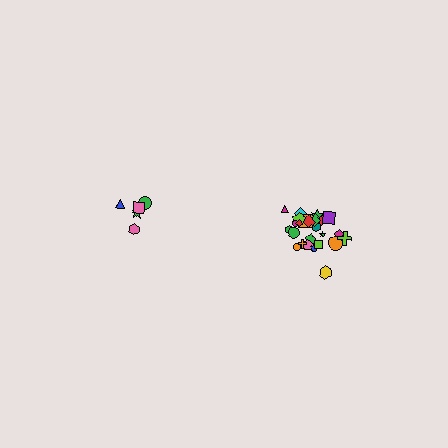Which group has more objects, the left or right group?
The right group.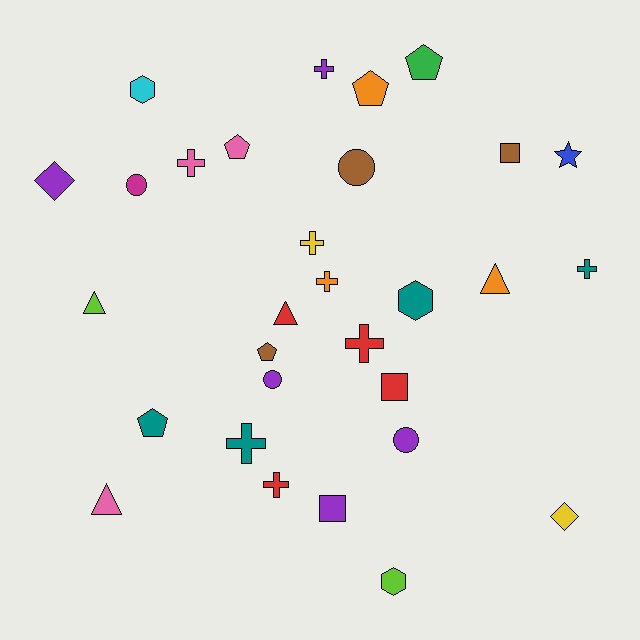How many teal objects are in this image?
There are 4 teal objects.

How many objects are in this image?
There are 30 objects.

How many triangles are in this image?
There are 4 triangles.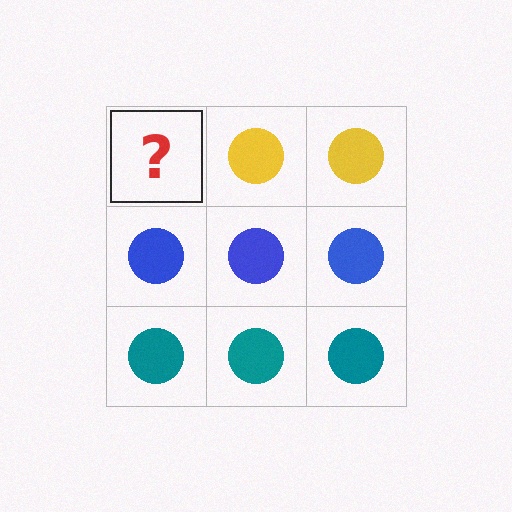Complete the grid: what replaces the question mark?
The question mark should be replaced with a yellow circle.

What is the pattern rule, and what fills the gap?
The rule is that each row has a consistent color. The gap should be filled with a yellow circle.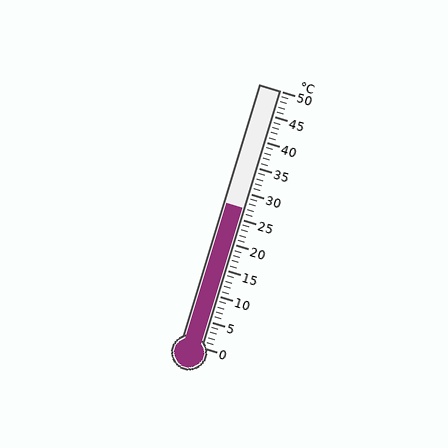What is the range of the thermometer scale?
The thermometer scale ranges from 0°C to 50°C.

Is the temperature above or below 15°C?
The temperature is above 15°C.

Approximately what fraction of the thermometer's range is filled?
The thermometer is filled to approximately 55% of its range.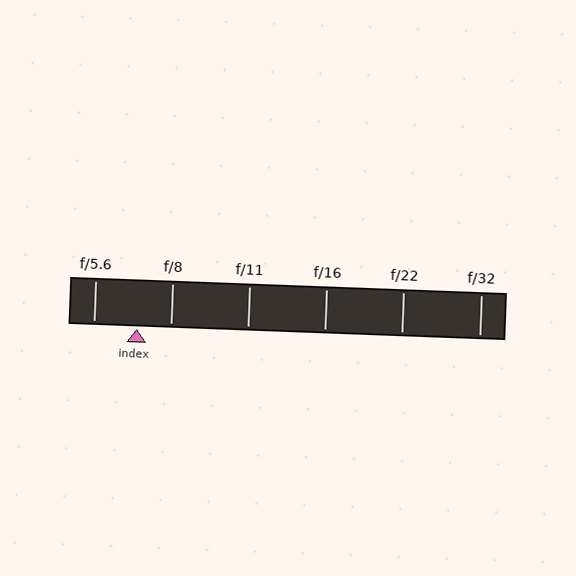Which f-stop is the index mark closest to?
The index mark is closest to f/8.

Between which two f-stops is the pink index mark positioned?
The index mark is between f/5.6 and f/8.